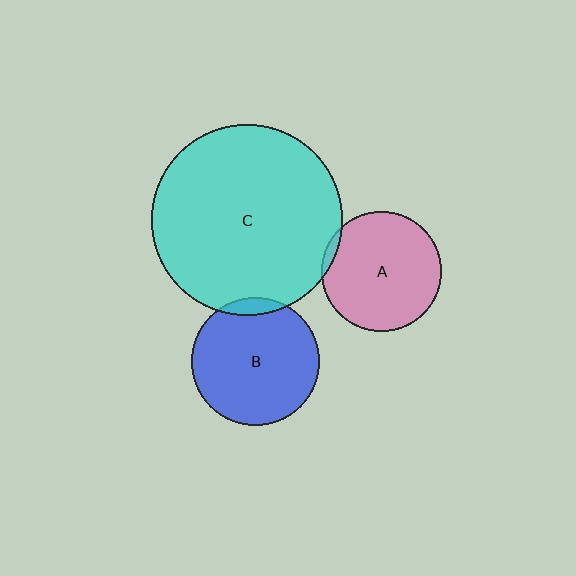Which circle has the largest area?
Circle C (cyan).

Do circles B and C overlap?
Yes.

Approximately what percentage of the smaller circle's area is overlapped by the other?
Approximately 5%.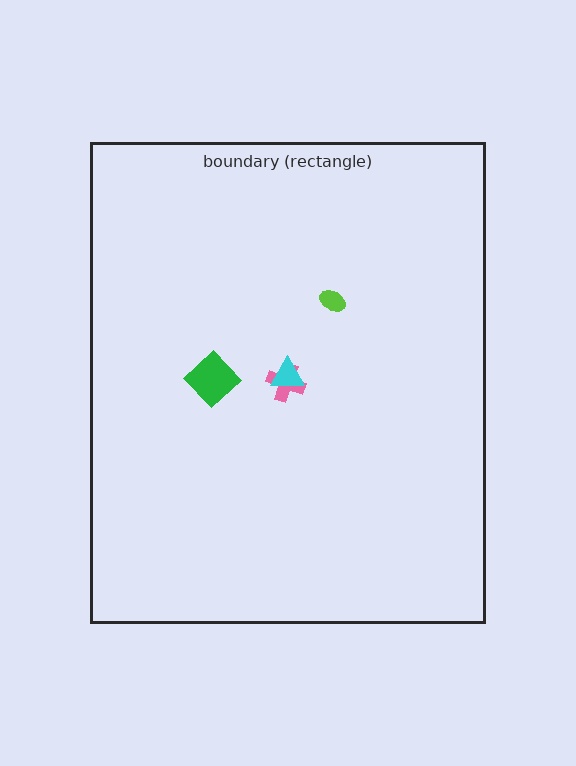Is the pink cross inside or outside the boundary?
Inside.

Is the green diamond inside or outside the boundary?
Inside.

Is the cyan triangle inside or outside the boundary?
Inside.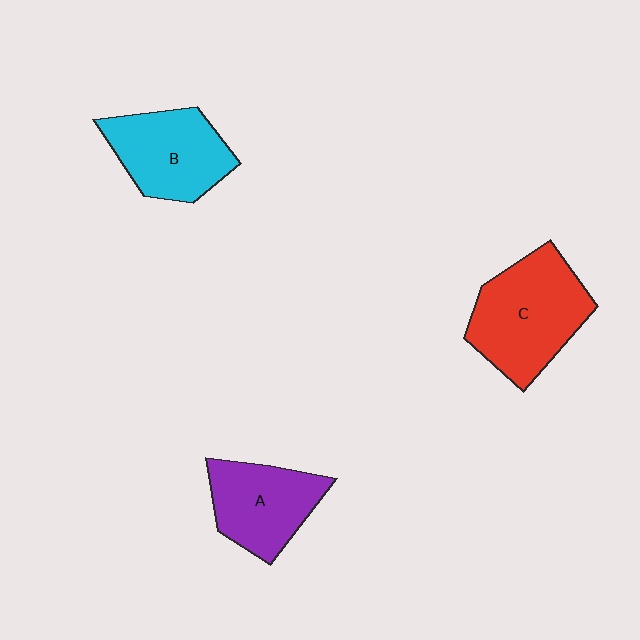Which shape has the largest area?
Shape C (red).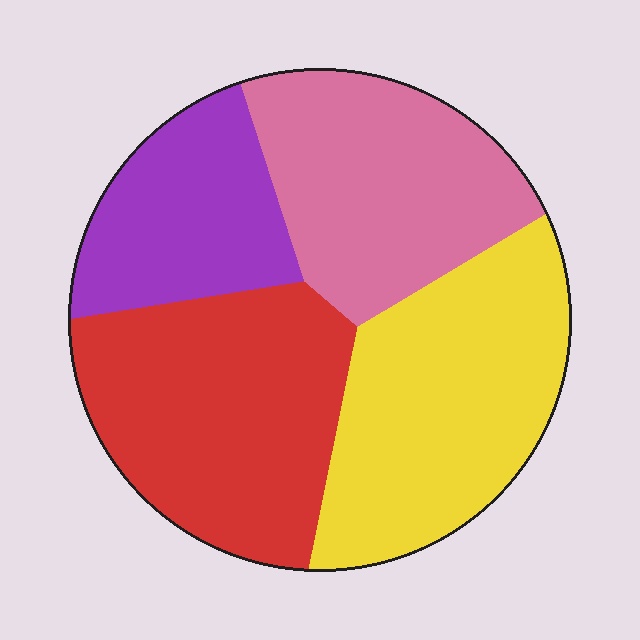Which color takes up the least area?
Purple, at roughly 15%.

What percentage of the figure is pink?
Pink covers 24% of the figure.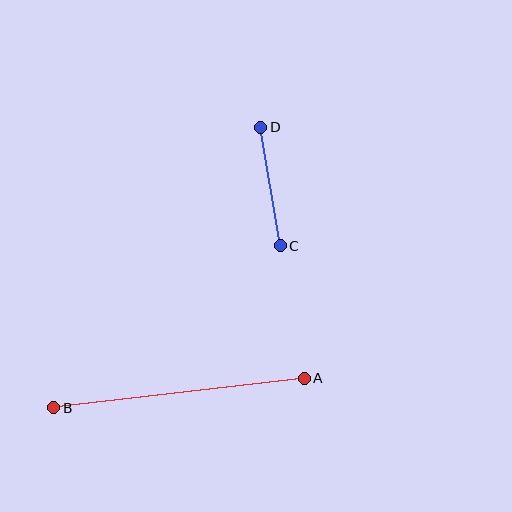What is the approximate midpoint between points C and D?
The midpoint is at approximately (270, 187) pixels.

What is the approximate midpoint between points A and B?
The midpoint is at approximately (179, 393) pixels.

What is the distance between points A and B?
The distance is approximately 253 pixels.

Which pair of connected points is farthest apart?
Points A and B are farthest apart.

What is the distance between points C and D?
The distance is approximately 120 pixels.